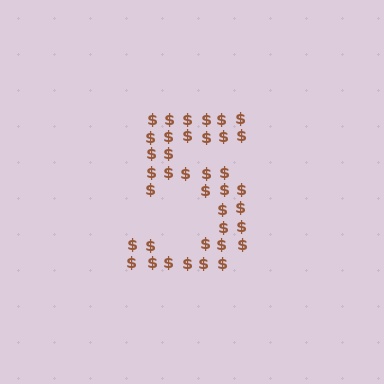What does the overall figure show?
The overall figure shows the digit 5.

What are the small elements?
The small elements are dollar signs.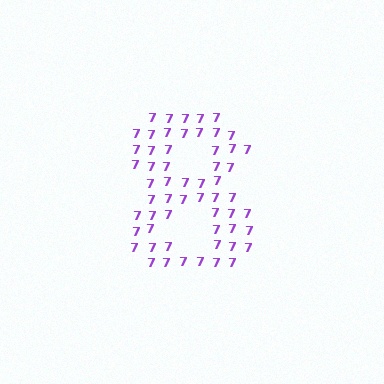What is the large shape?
The large shape is the digit 8.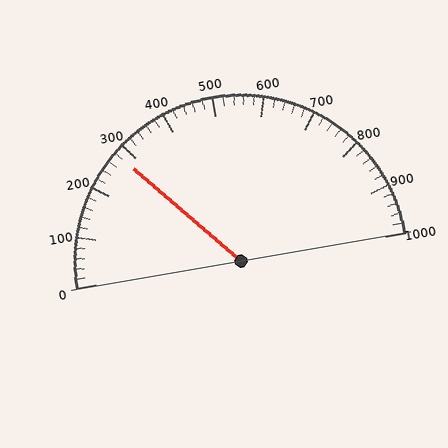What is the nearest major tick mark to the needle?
The nearest major tick mark is 300.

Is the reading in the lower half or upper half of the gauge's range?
The reading is in the lower half of the range (0 to 1000).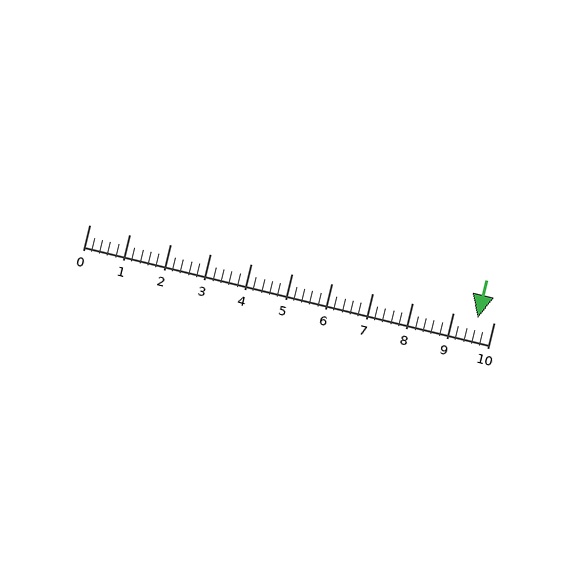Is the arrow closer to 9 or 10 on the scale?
The arrow is closer to 10.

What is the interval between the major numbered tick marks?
The major tick marks are spaced 1 units apart.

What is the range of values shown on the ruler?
The ruler shows values from 0 to 10.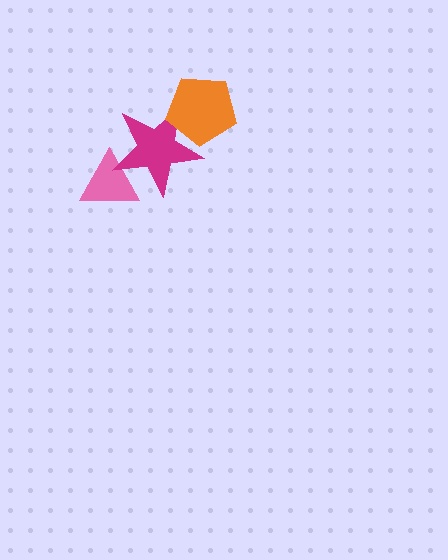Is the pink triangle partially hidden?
Yes, it is partially covered by another shape.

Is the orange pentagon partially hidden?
No, no other shape covers it.